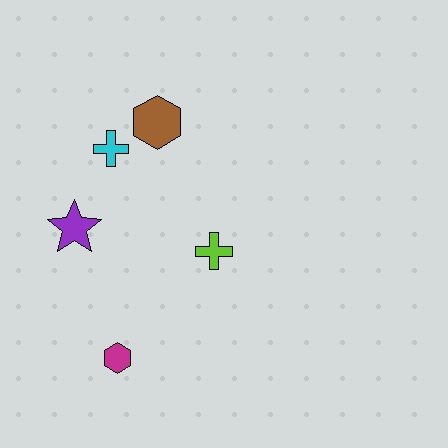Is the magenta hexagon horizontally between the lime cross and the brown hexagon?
No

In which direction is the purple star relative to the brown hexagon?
The purple star is below the brown hexagon.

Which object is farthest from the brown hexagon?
The magenta hexagon is farthest from the brown hexagon.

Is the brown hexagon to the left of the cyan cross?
No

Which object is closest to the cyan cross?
The brown hexagon is closest to the cyan cross.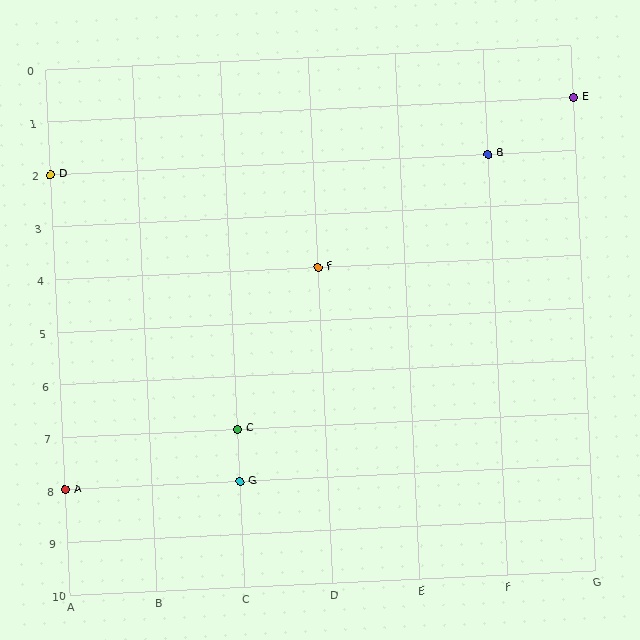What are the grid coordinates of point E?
Point E is at grid coordinates (G, 1).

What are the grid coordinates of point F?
Point F is at grid coordinates (D, 4).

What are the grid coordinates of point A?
Point A is at grid coordinates (A, 8).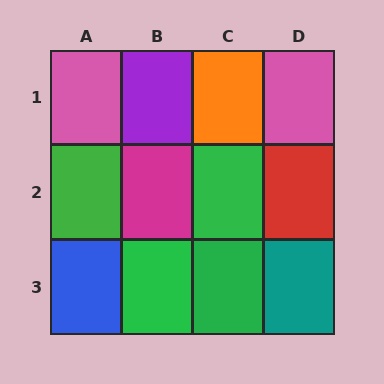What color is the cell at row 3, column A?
Blue.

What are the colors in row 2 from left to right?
Green, magenta, green, red.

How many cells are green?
4 cells are green.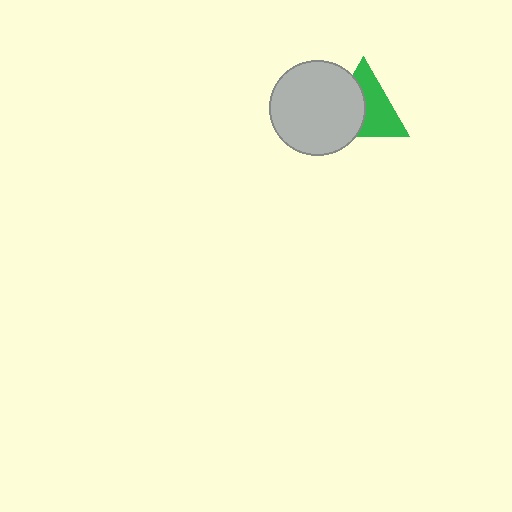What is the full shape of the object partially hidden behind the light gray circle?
The partially hidden object is a green triangle.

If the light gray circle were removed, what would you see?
You would see the complete green triangle.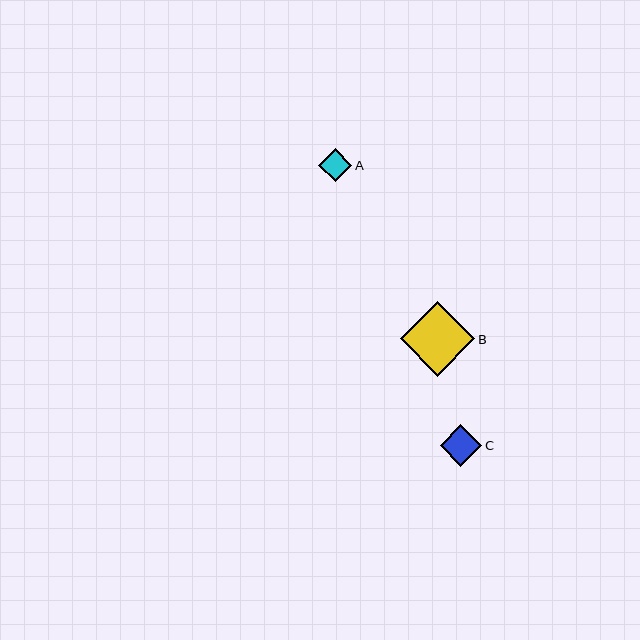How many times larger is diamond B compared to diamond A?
Diamond B is approximately 2.3 times the size of diamond A.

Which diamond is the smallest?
Diamond A is the smallest with a size of approximately 33 pixels.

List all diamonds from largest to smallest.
From largest to smallest: B, C, A.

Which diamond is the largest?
Diamond B is the largest with a size of approximately 75 pixels.